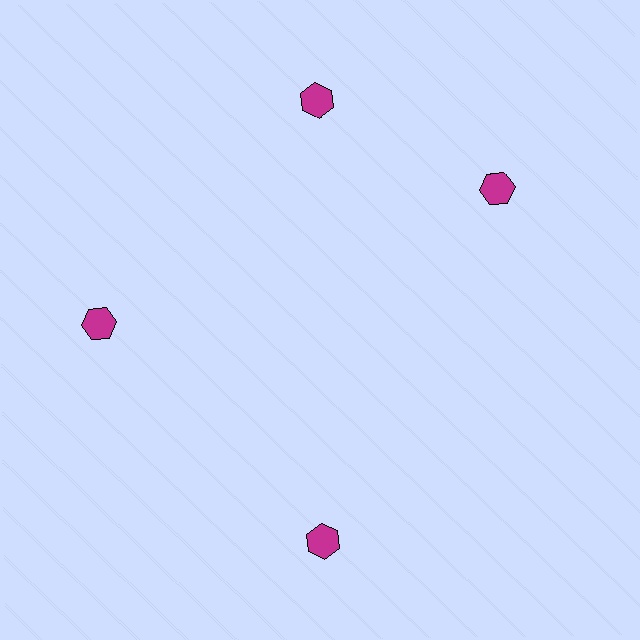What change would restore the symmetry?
The symmetry would be restored by rotating it back into even spacing with its neighbors so that all 4 hexagons sit at equal angles and equal distance from the center.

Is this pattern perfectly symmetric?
No. The 4 magenta hexagons are arranged in a ring, but one element near the 3 o'clock position is rotated out of alignment along the ring, breaking the 4-fold rotational symmetry.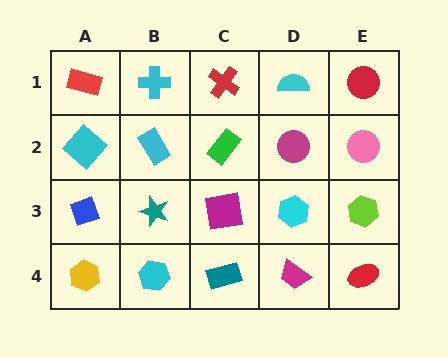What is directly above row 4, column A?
A blue diamond.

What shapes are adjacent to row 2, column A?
A red rectangle (row 1, column A), a blue diamond (row 3, column A), a cyan rectangle (row 2, column B).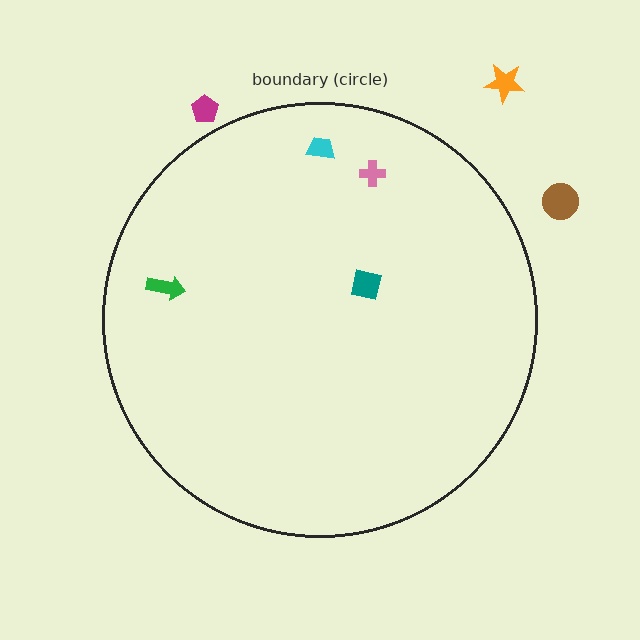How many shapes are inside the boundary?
4 inside, 3 outside.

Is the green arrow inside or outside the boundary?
Inside.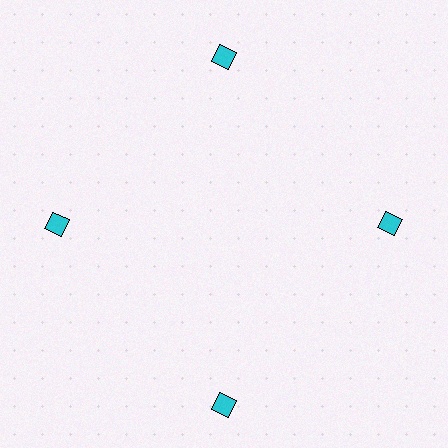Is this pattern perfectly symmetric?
No. The 4 cyan diamonds are arranged in a ring, but one element near the 6 o'clock position is pushed outward from the center, breaking the 4-fold rotational symmetry.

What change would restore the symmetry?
The symmetry would be restored by moving it inward, back onto the ring so that all 4 diamonds sit at equal angles and equal distance from the center.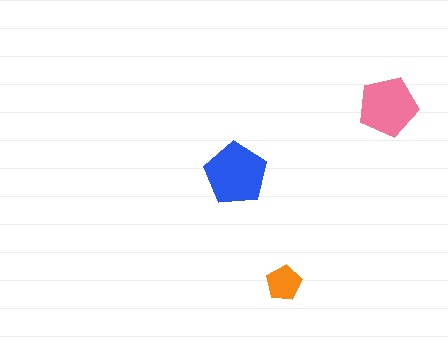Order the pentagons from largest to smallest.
the blue one, the pink one, the orange one.